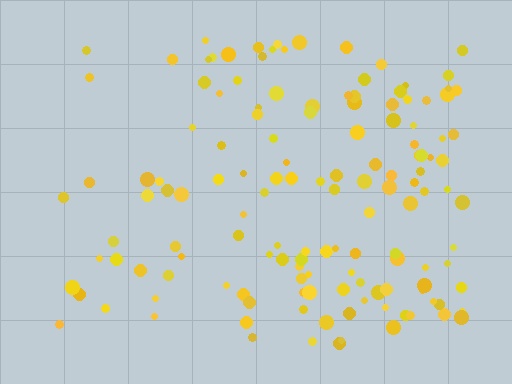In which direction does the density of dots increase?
From left to right, with the right side densest.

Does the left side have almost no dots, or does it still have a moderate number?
Still a moderate number, just noticeably fewer than the right.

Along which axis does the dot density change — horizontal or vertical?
Horizontal.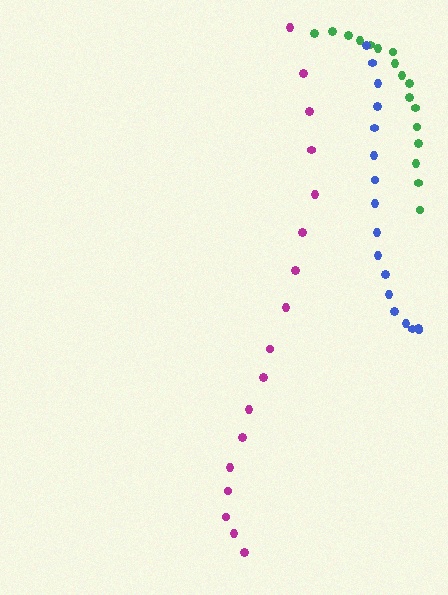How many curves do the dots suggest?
There are 3 distinct paths.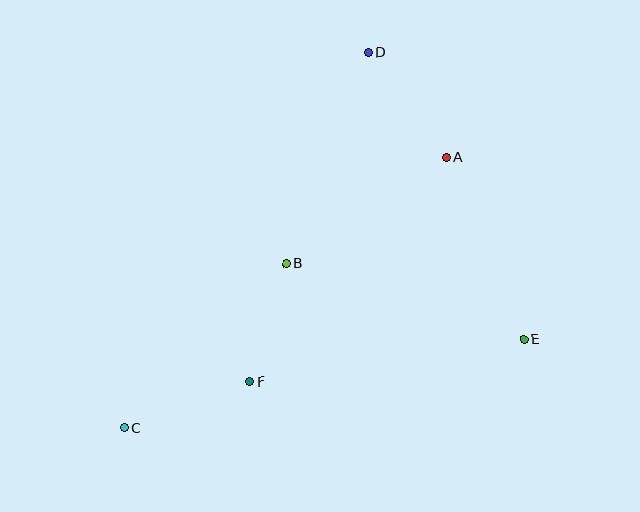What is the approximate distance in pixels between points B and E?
The distance between B and E is approximately 249 pixels.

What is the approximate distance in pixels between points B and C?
The distance between B and C is approximately 231 pixels.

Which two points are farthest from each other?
Points C and D are farthest from each other.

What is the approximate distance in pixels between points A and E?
The distance between A and E is approximately 198 pixels.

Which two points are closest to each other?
Points B and F are closest to each other.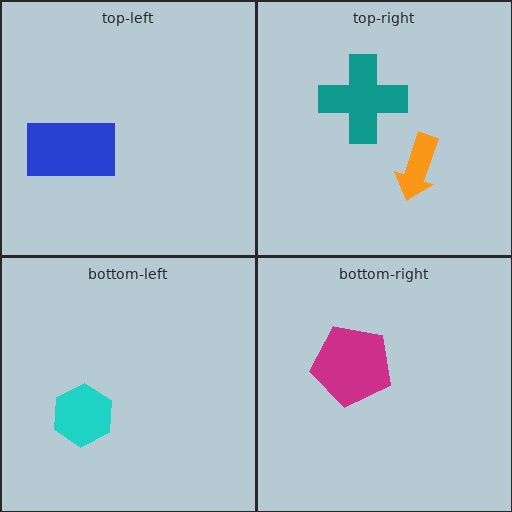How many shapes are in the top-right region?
2.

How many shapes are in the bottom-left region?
1.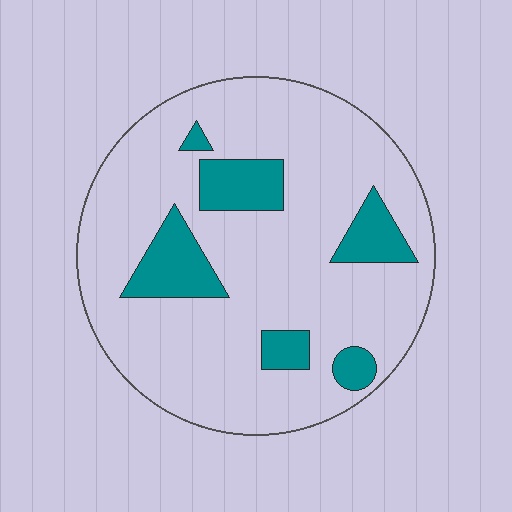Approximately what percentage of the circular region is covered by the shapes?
Approximately 15%.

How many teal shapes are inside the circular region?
6.